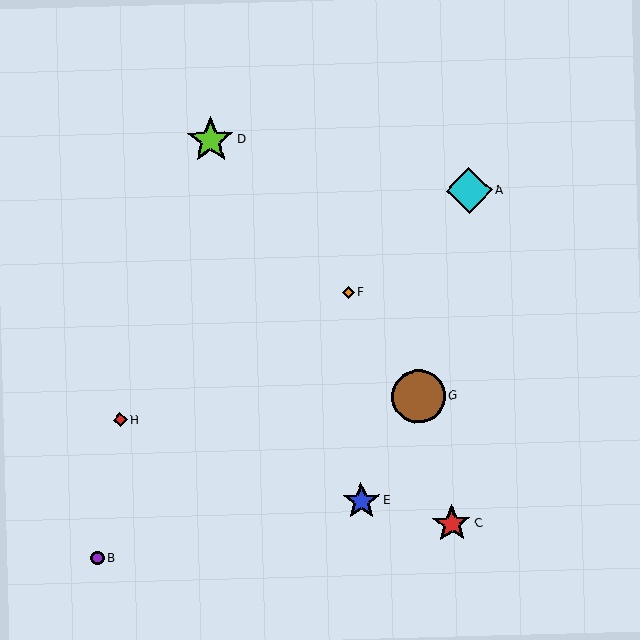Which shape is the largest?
The brown circle (labeled G) is the largest.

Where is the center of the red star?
The center of the red star is at (452, 524).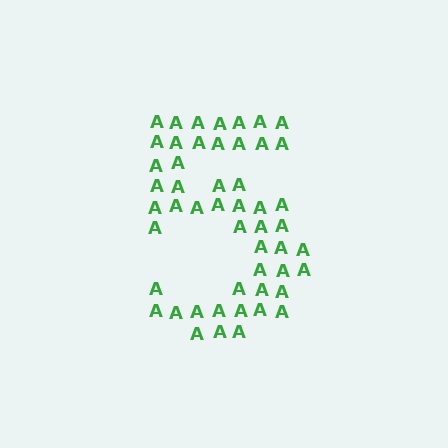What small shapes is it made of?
It is made of small letter A's.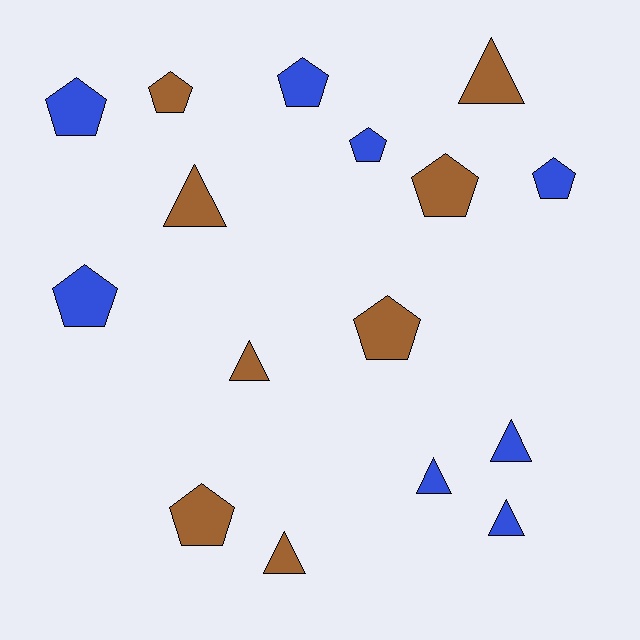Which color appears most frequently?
Brown, with 8 objects.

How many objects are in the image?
There are 16 objects.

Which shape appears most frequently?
Pentagon, with 9 objects.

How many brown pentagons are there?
There are 4 brown pentagons.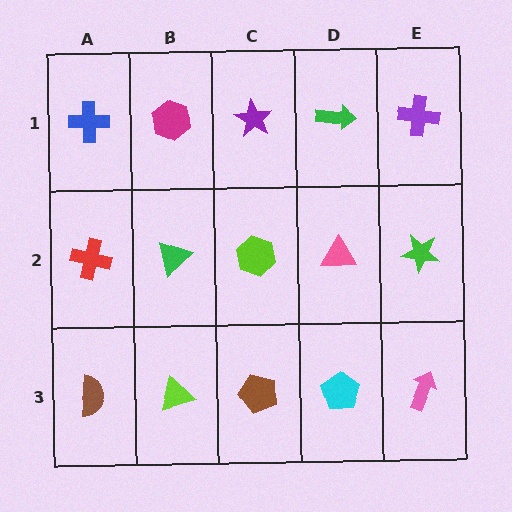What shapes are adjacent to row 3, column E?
A green star (row 2, column E), a cyan pentagon (row 3, column D).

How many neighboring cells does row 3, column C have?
3.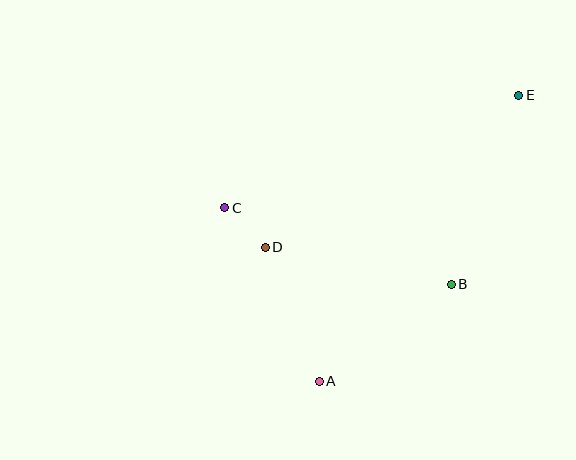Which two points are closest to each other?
Points C and D are closest to each other.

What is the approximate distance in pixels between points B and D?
The distance between B and D is approximately 190 pixels.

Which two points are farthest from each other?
Points A and E are farthest from each other.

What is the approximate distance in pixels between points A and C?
The distance between A and C is approximately 198 pixels.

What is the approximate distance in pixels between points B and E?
The distance between B and E is approximately 201 pixels.